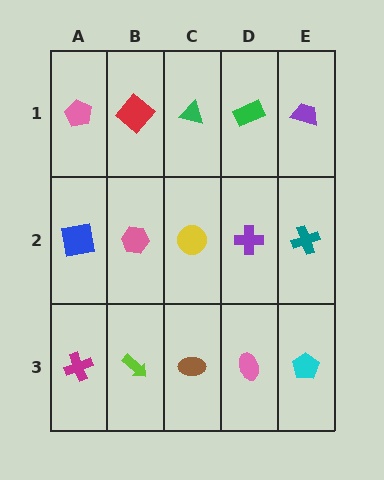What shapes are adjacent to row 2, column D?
A green rectangle (row 1, column D), a pink ellipse (row 3, column D), a yellow circle (row 2, column C), a teal cross (row 2, column E).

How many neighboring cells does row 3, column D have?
3.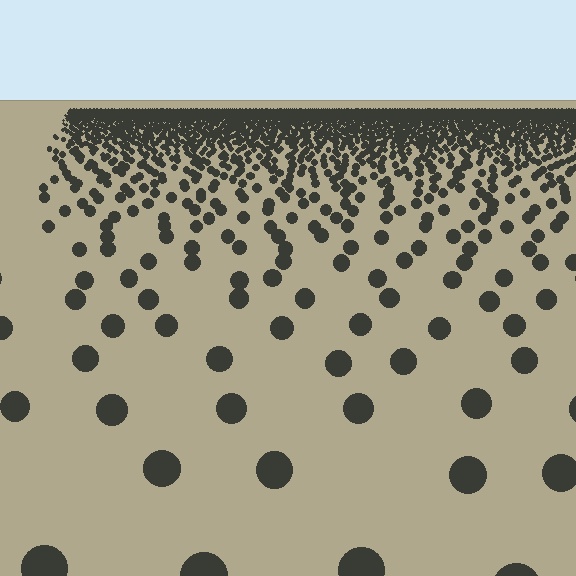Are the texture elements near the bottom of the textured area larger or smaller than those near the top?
Larger. Near the bottom, elements are closer to the viewer and appear at a bigger on-screen size.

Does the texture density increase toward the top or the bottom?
Density increases toward the top.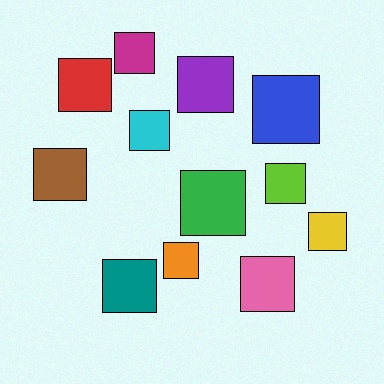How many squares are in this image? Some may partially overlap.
There are 12 squares.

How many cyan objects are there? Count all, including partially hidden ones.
There is 1 cyan object.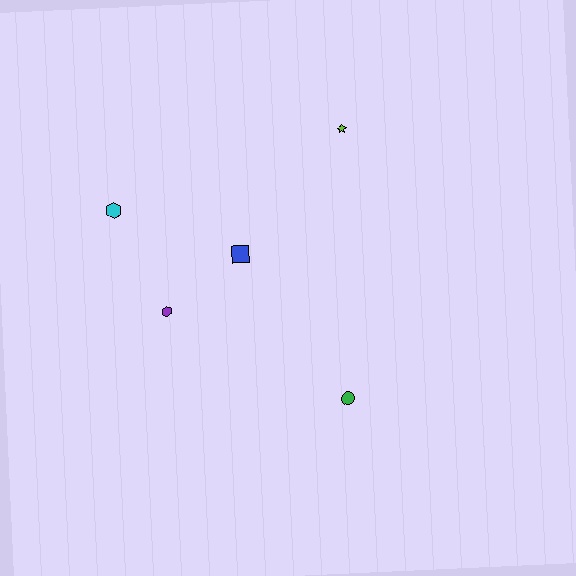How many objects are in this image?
There are 5 objects.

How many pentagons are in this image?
There are no pentagons.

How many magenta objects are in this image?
There are no magenta objects.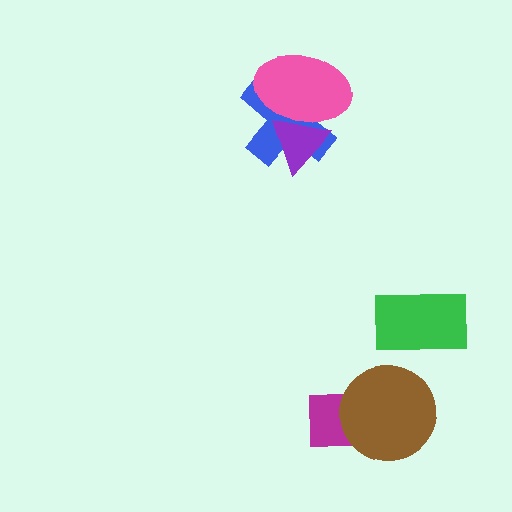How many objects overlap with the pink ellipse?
2 objects overlap with the pink ellipse.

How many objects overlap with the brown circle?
1 object overlaps with the brown circle.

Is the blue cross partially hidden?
Yes, it is partially covered by another shape.